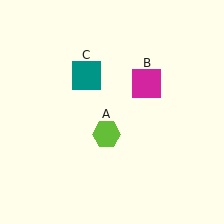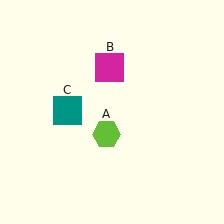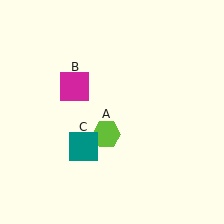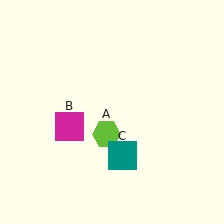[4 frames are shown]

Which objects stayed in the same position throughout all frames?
Lime hexagon (object A) remained stationary.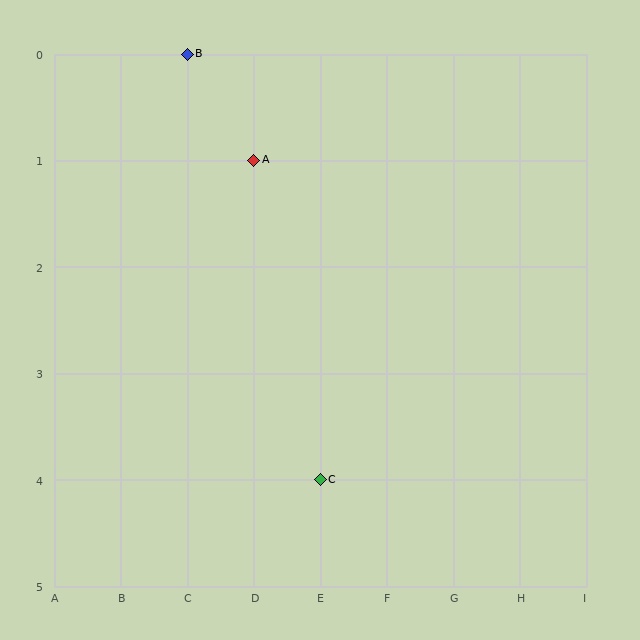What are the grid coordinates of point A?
Point A is at grid coordinates (D, 1).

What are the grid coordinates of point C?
Point C is at grid coordinates (E, 4).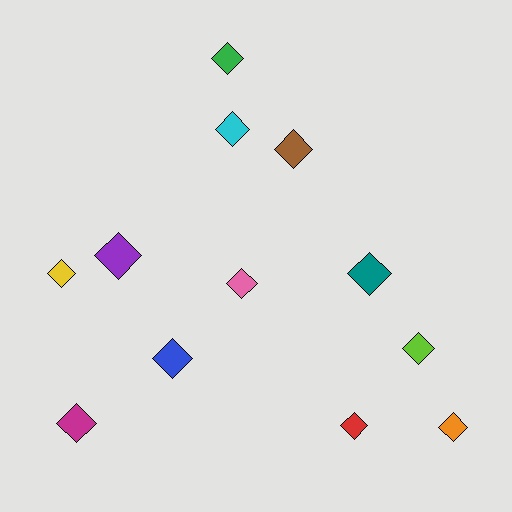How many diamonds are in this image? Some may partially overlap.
There are 12 diamonds.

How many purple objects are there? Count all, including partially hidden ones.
There is 1 purple object.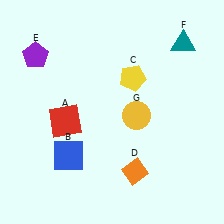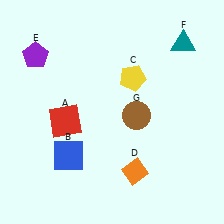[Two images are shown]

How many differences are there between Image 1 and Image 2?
There is 1 difference between the two images.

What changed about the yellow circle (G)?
In Image 1, G is yellow. In Image 2, it changed to brown.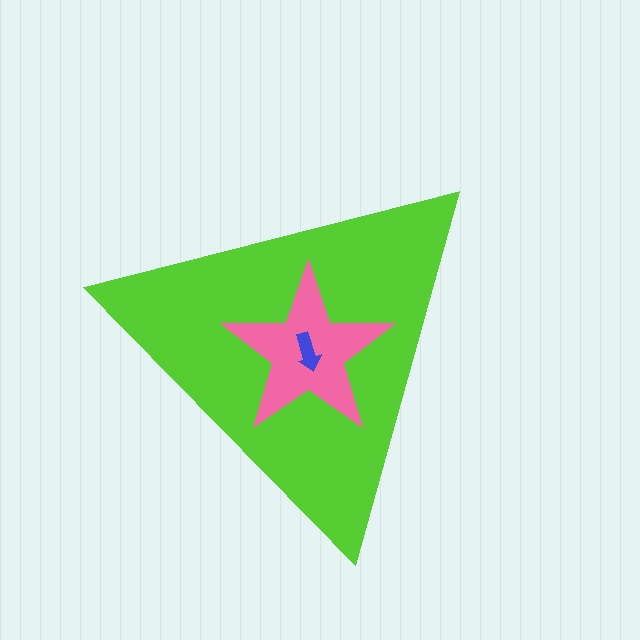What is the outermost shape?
The lime triangle.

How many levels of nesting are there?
3.